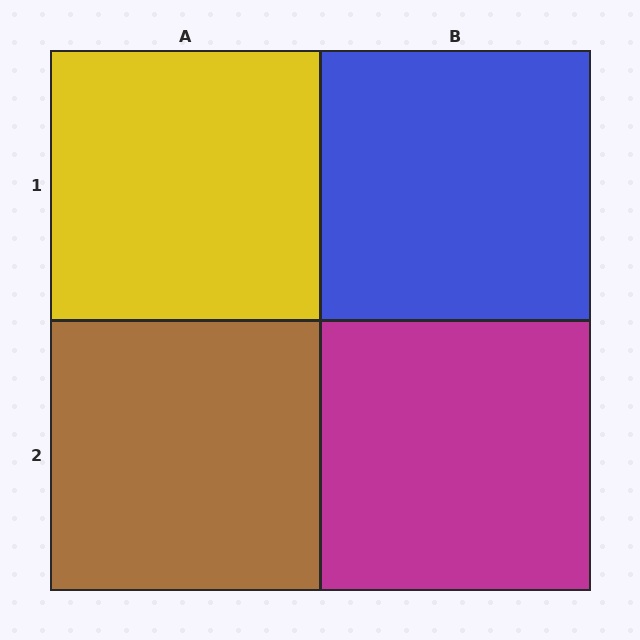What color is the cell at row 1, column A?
Yellow.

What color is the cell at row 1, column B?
Blue.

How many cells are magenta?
1 cell is magenta.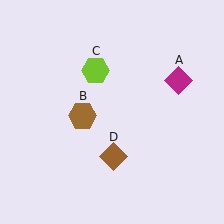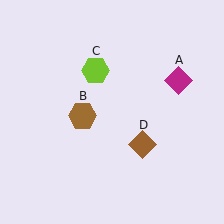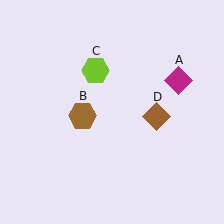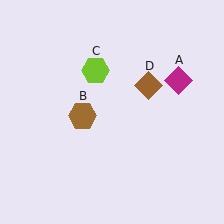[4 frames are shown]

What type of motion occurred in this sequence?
The brown diamond (object D) rotated counterclockwise around the center of the scene.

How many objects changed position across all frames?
1 object changed position: brown diamond (object D).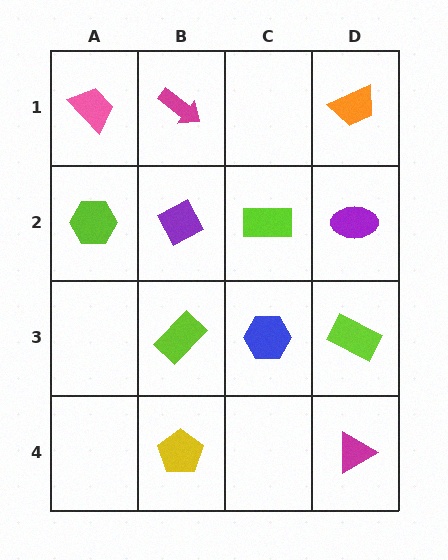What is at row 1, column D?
An orange trapezoid.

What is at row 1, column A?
A pink trapezoid.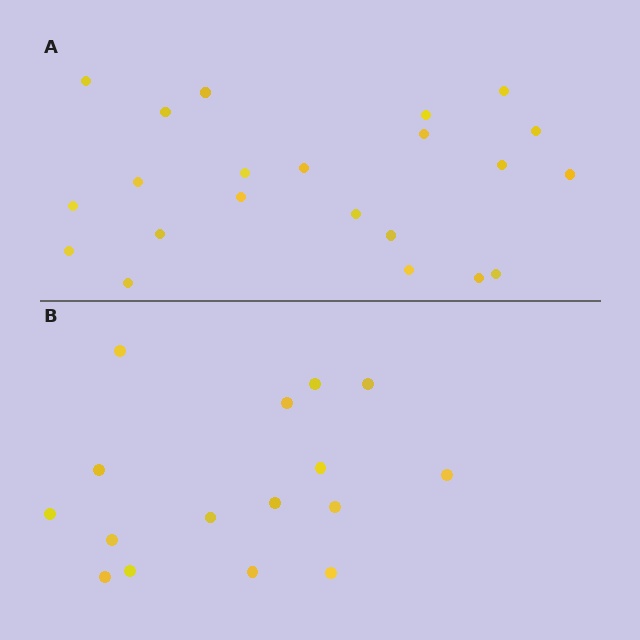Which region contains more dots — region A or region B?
Region A (the top region) has more dots.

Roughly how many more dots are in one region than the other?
Region A has about 6 more dots than region B.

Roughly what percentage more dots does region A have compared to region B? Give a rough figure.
About 40% more.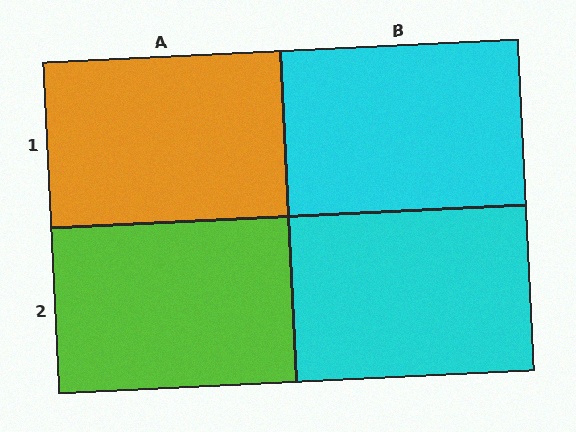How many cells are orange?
1 cell is orange.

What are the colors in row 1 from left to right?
Orange, cyan.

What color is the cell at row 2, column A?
Lime.